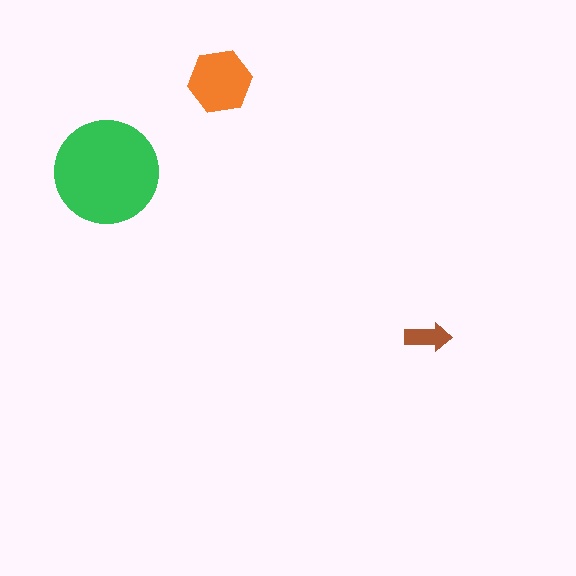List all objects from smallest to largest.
The brown arrow, the orange hexagon, the green circle.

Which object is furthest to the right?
The brown arrow is rightmost.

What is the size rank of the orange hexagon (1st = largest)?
2nd.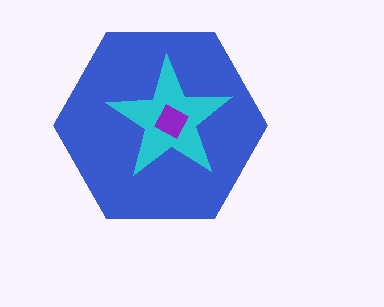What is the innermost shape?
The purple diamond.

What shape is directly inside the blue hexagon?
The cyan star.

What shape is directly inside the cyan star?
The purple diamond.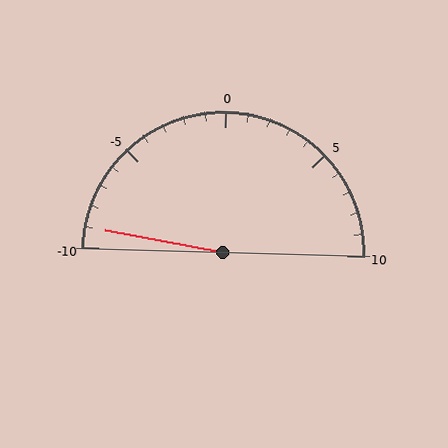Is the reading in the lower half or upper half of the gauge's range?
The reading is in the lower half of the range (-10 to 10).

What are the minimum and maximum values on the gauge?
The gauge ranges from -10 to 10.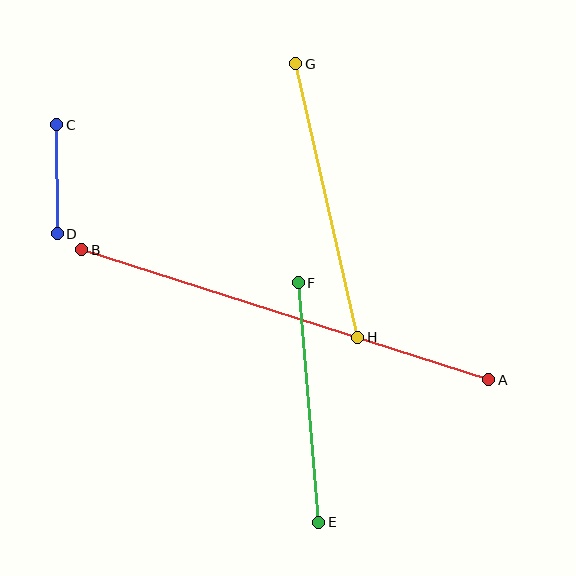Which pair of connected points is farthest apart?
Points A and B are farthest apart.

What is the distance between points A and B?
The distance is approximately 427 pixels.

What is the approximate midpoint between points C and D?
The midpoint is at approximately (57, 179) pixels.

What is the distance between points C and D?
The distance is approximately 109 pixels.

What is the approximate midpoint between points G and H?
The midpoint is at approximately (327, 200) pixels.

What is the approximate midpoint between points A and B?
The midpoint is at approximately (285, 315) pixels.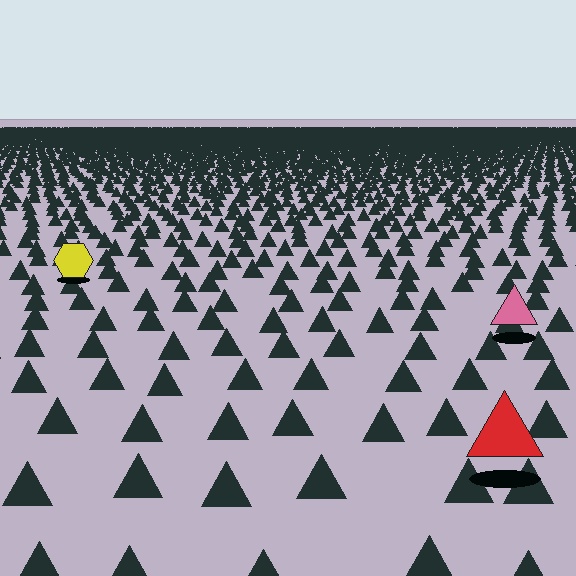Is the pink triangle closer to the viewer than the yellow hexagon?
Yes. The pink triangle is closer — you can tell from the texture gradient: the ground texture is coarser near it.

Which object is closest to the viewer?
The red triangle is closest. The texture marks near it are larger and more spread out.